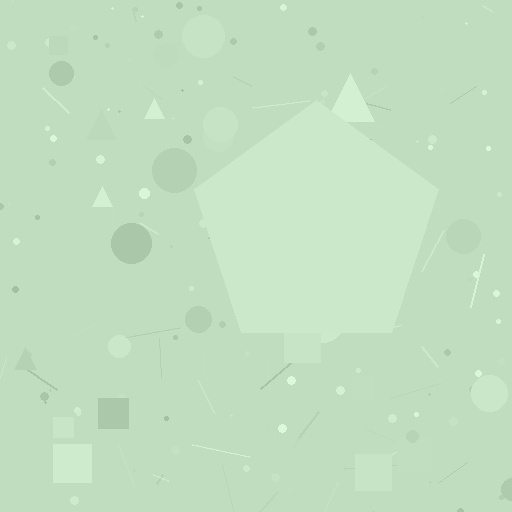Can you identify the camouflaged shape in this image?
The camouflaged shape is a pentagon.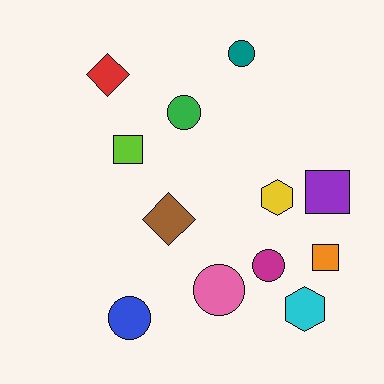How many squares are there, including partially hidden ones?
There are 3 squares.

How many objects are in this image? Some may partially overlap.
There are 12 objects.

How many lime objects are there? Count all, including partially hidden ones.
There is 1 lime object.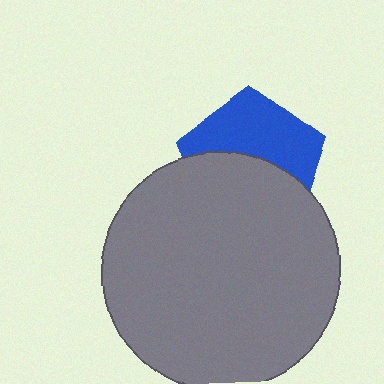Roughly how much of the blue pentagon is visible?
About half of it is visible (roughly 49%).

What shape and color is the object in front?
The object in front is a gray circle.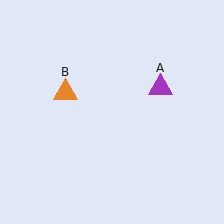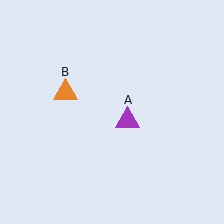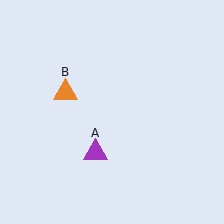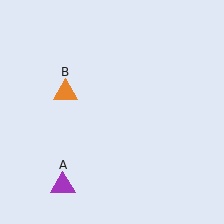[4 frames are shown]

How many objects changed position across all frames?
1 object changed position: purple triangle (object A).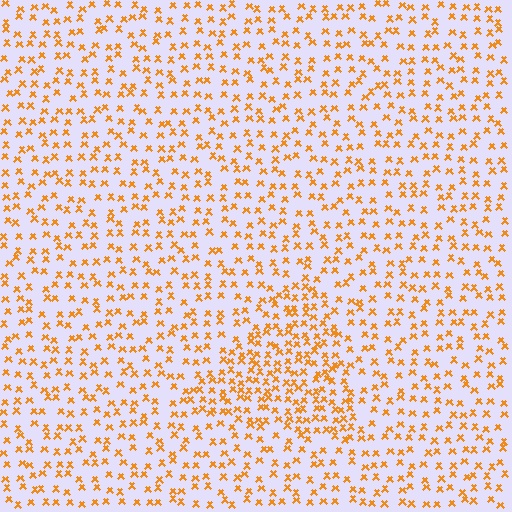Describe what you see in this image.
The image contains small orange elements arranged at two different densities. A triangle-shaped region is visible where the elements are more densely packed than the surrounding area.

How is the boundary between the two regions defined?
The boundary is defined by a change in element density (approximately 1.8x ratio). All elements are the same color, size, and shape.